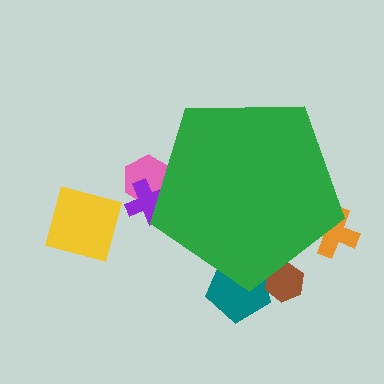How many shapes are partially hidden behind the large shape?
5 shapes are partially hidden.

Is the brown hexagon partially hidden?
Yes, the brown hexagon is partially hidden behind the green pentagon.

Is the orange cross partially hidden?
Yes, the orange cross is partially hidden behind the green pentagon.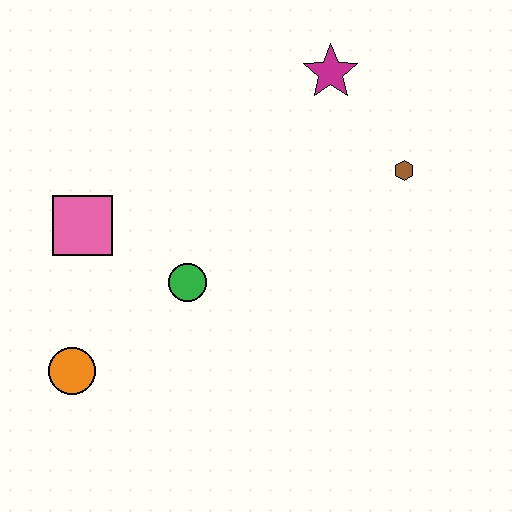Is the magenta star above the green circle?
Yes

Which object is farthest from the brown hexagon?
The orange circle is farthest from the brown hexagon.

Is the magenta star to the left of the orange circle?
No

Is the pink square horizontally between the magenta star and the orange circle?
Yes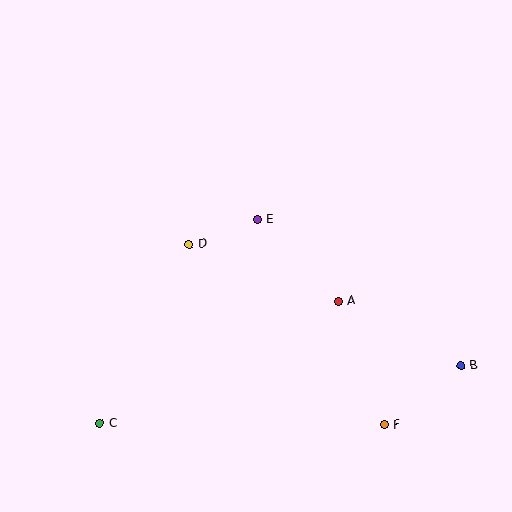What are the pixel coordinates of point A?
Point A is at (338, 301).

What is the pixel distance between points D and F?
The distance between D and F is 266 pixels.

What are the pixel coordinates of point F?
Point F is at (384, 425).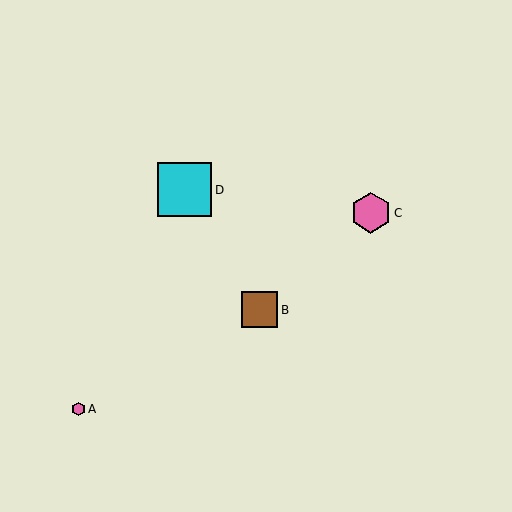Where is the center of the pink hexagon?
The center of the pink hexagon is at (79, 409).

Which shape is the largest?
The cyan square (labeled D) is the largest.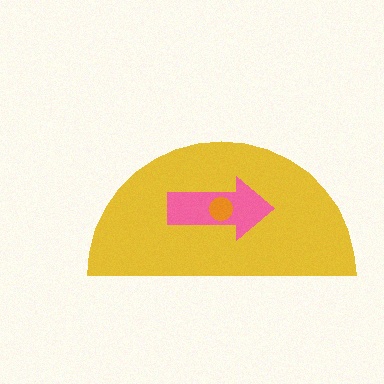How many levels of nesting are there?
3.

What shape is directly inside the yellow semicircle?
The pink arrow.